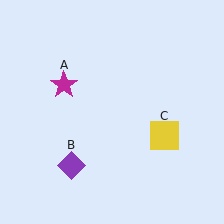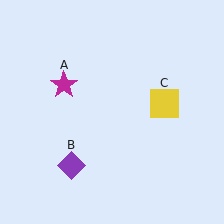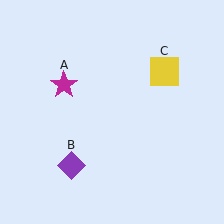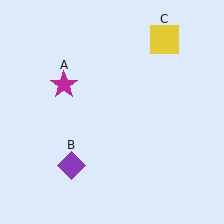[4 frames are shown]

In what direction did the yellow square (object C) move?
The yellow square (object C) moved up.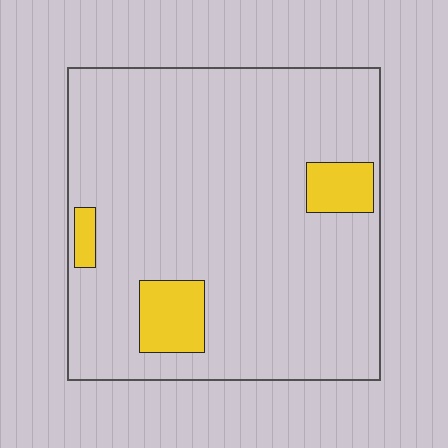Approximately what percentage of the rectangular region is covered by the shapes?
Approximately 10%.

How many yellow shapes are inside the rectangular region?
3.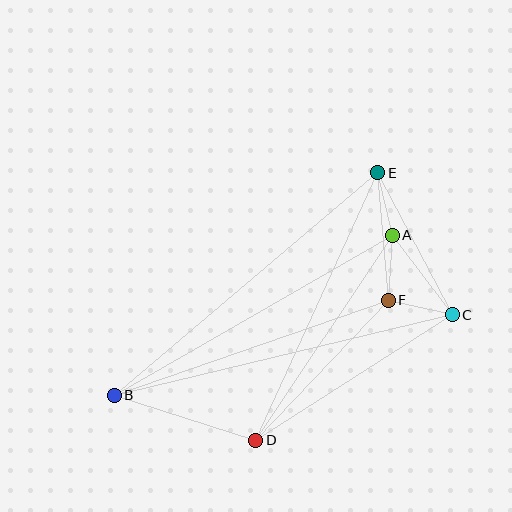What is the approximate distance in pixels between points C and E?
The distance between C and E is approximately 160 pixels.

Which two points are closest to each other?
Points A and E are closest to each other.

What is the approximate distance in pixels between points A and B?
The distance between A and B is approximately 321 pixels.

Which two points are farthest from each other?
Points B and C are farthest from each other.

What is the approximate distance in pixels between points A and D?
The distance between A and D is approximately 246 pixels.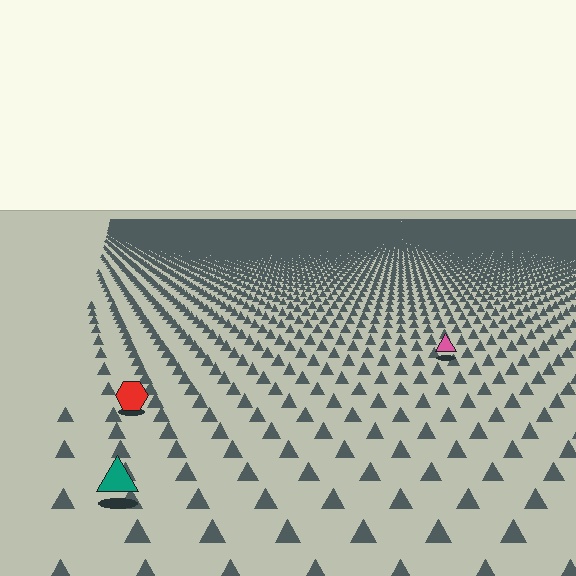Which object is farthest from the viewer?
The pink triangle is farthest from the viewer. It appears smaller and the ground texture around it is denser.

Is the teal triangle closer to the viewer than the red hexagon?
Yes. The teal triangle is closer — you can tell from the texture gradient: the ground texture is coarser near it.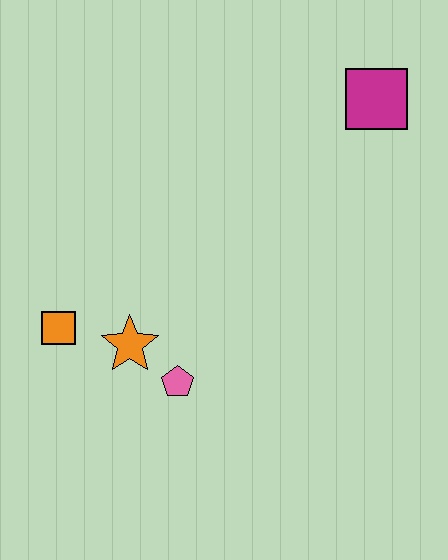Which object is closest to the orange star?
The pink pentagon is closest to the orange star.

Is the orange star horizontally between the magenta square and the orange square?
Yes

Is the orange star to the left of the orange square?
No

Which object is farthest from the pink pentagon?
The magenta square is farthest from the pink pentagon.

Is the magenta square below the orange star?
No